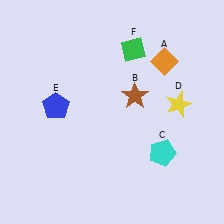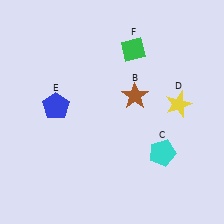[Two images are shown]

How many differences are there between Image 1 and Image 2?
There is 1 difference between the two images.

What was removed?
The orange diamond (A) was removed in Image 2.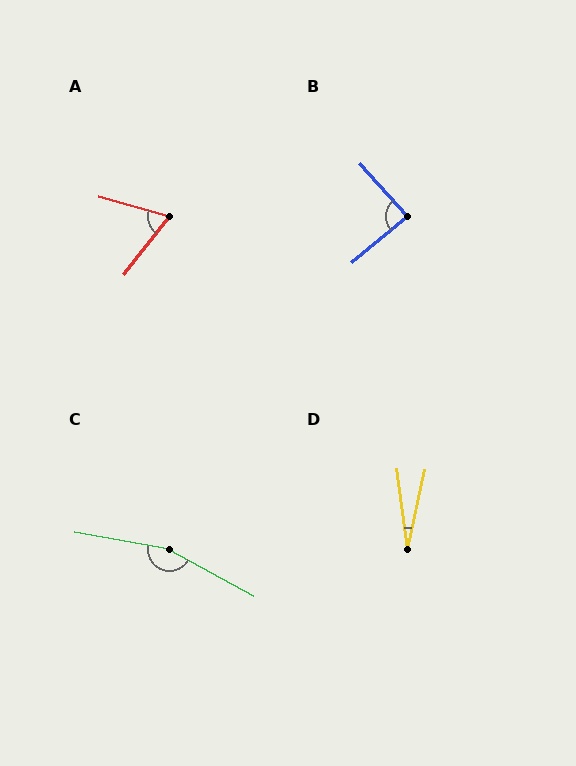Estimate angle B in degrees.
Approximately 87 degrees.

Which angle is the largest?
C, at approximately 162 degrees.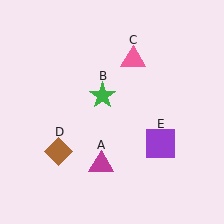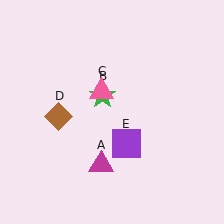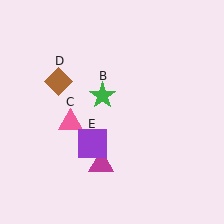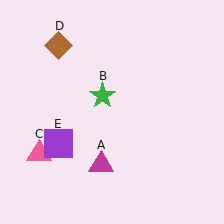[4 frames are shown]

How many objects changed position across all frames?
3 objects changed position: pink triangle (object C), brown diamond (object D), purple square (object E).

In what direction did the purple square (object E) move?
The purple square (object E) moved left.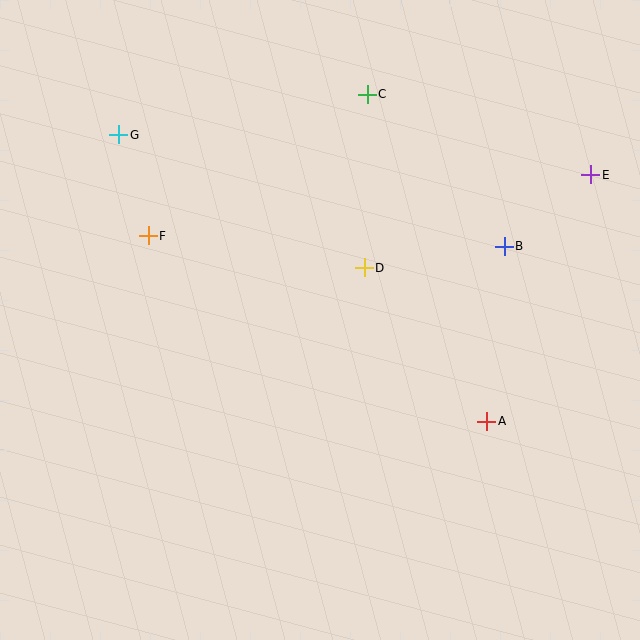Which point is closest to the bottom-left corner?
Point F is closest to the bottom-left corner.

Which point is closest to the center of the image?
Point D at (364, 268) is closest to the center.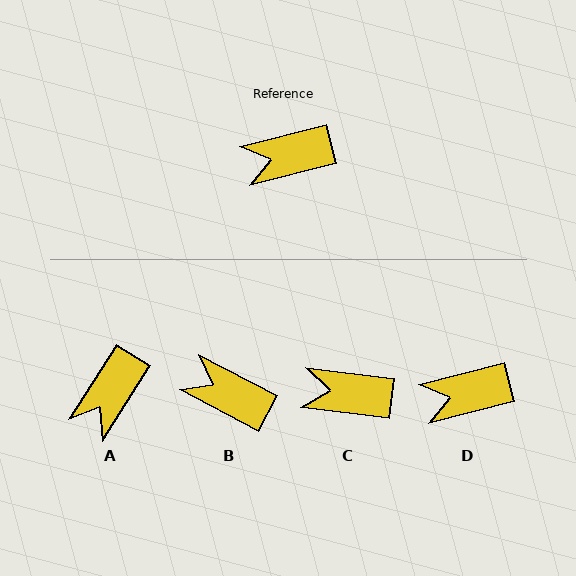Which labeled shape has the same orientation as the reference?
D.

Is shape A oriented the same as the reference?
No, it is off by about 43 degrees.